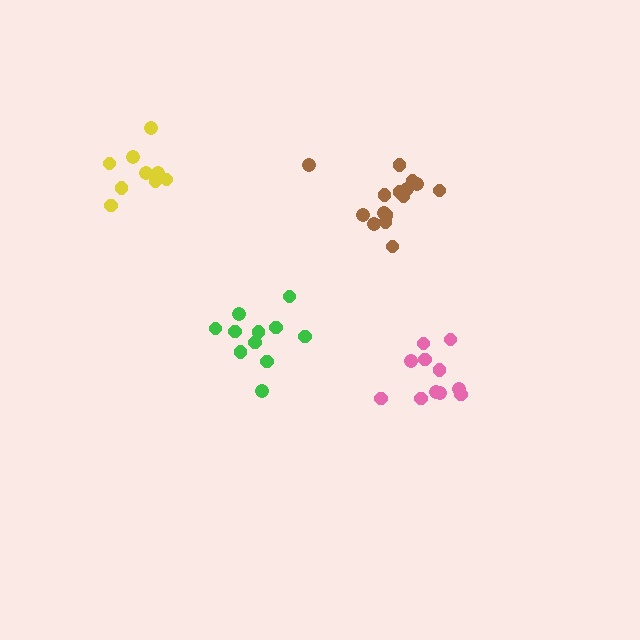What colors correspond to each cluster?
The clusters are colored: brown, yellow, green, pink.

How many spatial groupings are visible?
There are 4 spatial groupings.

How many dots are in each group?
Group 1: 15 dots, Group 2: 9 dots, Group 3: 11 dots, Group 4: 11 dots (46 total).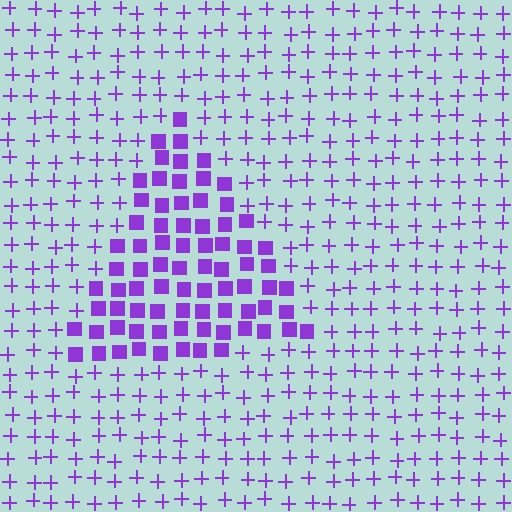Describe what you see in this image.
The image is filled with small purple elements arranged in a uniform grid. A triangle-shaped region contains squares, while the surrounding area contains plus signs. The boundary is defined purely by the change in element shape.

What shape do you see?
I see a triangle.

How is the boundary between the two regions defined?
The boundary is defined by a change in element shape: squares inside vs. plus signs outside. All elements share the same color and spacing.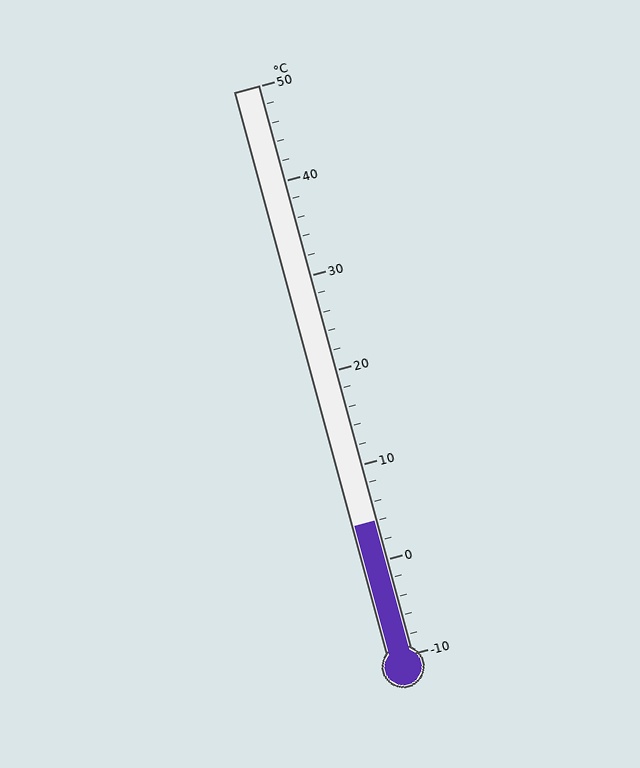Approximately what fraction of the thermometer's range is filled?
The thermometer is filled to approximately 25% of its range.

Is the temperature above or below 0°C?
The temperature is above 0°C.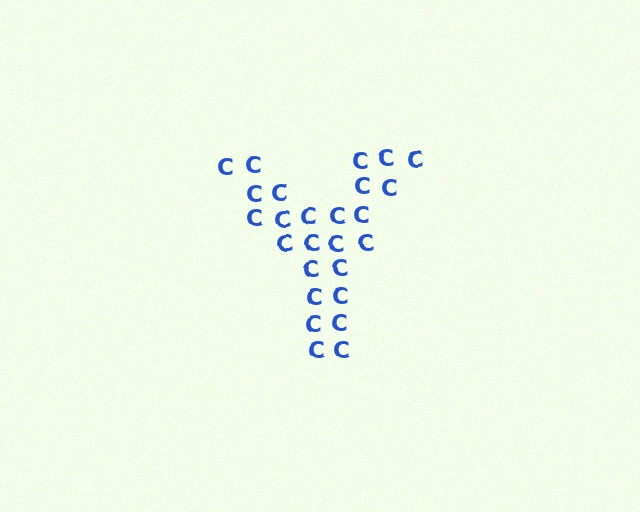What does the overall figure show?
The overall figure shows the letter Y.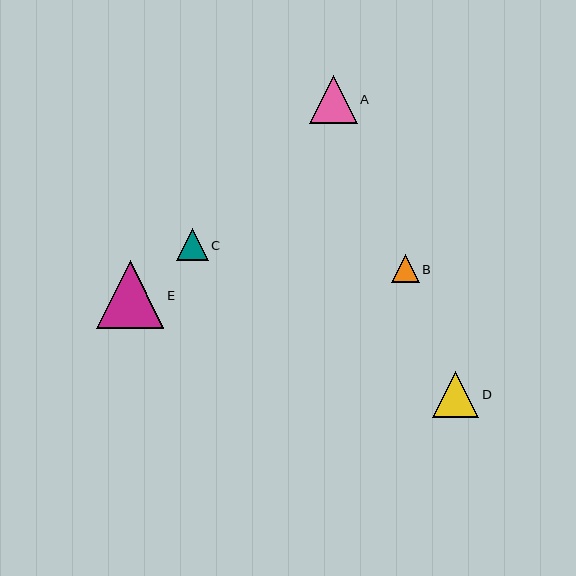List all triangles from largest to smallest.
From largest to smallest: E, A, D, C, B.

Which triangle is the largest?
Triangle E is the largest with a size of approximately 68 pixels.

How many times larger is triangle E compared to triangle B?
Triangle E is approximately 2.4 times the size of triangle B.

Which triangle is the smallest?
Triangle B is the smallest with a size of approximately 28 pixels.